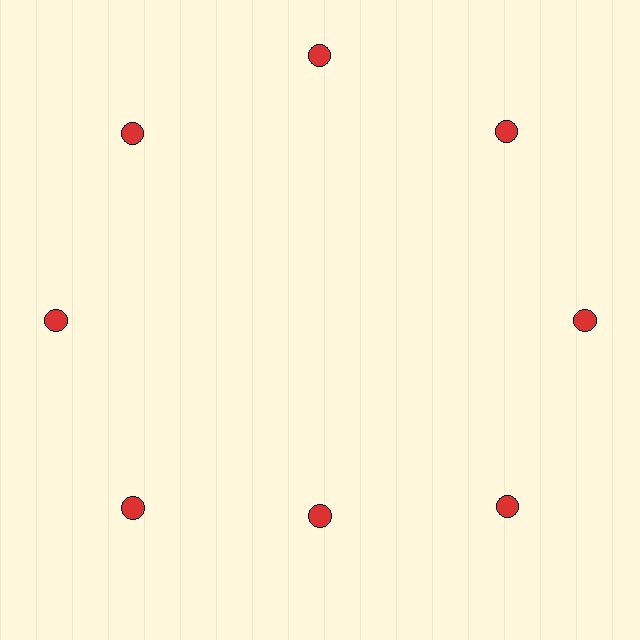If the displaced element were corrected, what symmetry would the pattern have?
It would have 8-fold rotational symmetry — the pattern would map onto itself every 45 degrees.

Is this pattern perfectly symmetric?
No. The 8 red circles are arranged in a ring, but one element near the 6 o'clock position is pulled inward toward the center, breaking the 8-fold rotational symmetry.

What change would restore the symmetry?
The symmetry would be restored by moving it outward, back onto the ring so that all 8 circles sit at equal angles and equal distance from the center.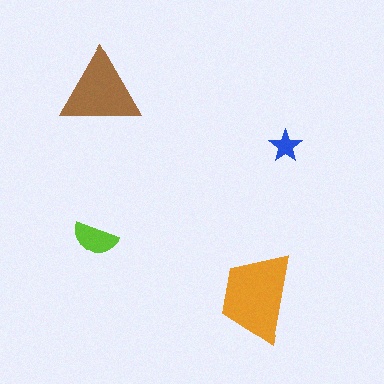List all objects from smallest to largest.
The blue star, the lime semicircle, the brown triangle, the orange trapezoid.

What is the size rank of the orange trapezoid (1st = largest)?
1st.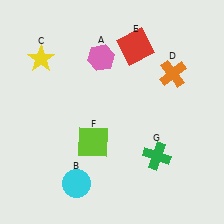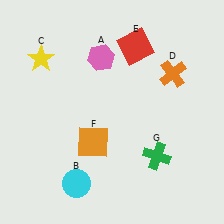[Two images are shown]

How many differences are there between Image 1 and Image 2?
There is 1 difference between the two images.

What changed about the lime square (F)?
In Image 1, F is lime. In Image 2, it changed to orange.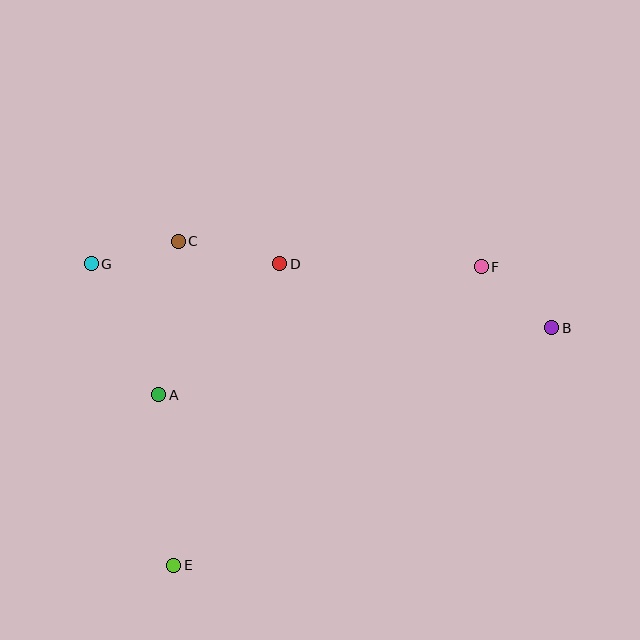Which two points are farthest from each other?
Points B and G are farthest from each other.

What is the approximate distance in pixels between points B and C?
The distance between B and C is approximately 384 pixels.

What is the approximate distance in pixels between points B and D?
The distance between B and D is approximately 279 pixels.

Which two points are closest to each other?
Points C and G are closest to each other.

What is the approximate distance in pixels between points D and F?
The distance between D and F is approximately 201 pixels.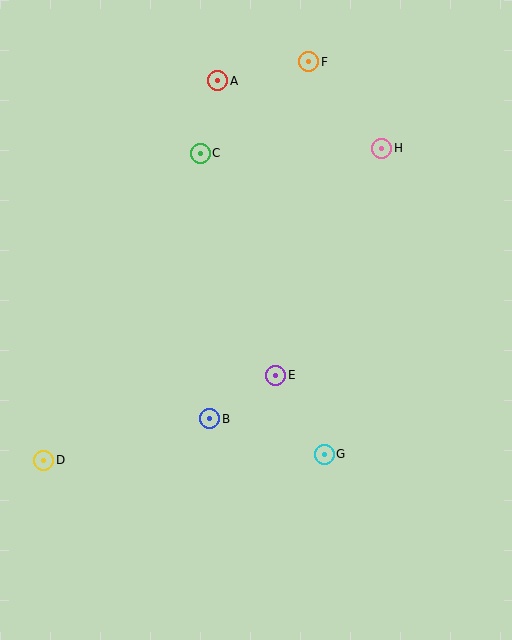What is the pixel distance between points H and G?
The distance between H and G is 311 pixels.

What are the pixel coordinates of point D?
Point D is at (44, 460).